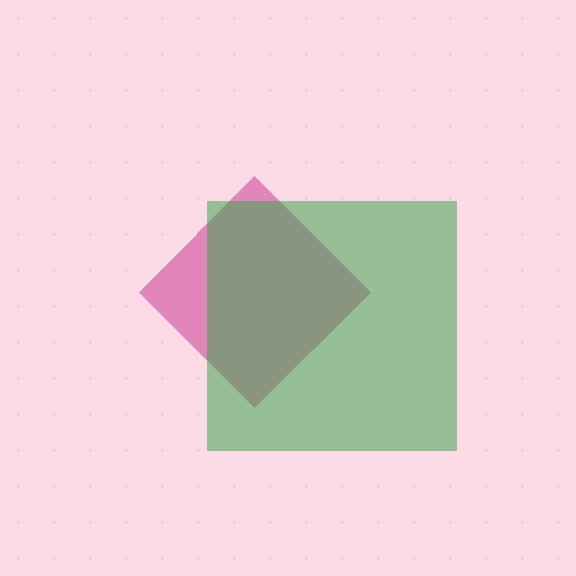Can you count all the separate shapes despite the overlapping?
Yes, there are 2 separate shapes.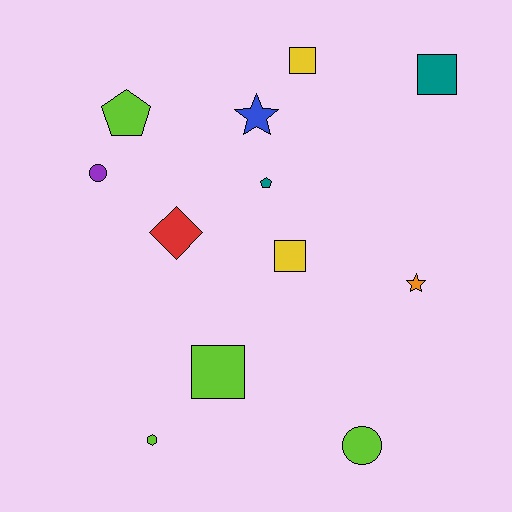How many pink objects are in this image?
There are no pink objects.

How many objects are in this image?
There are 12 objects.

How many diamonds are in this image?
There is 1 diamond.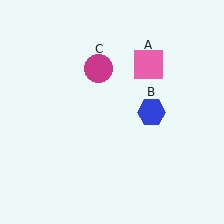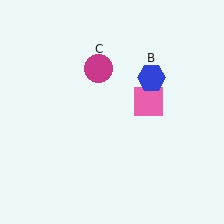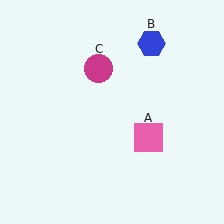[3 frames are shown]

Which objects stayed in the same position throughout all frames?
Magenta circle (object C) remained stationary.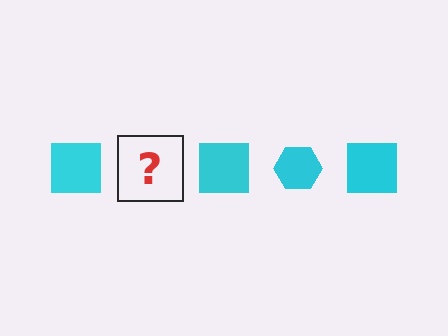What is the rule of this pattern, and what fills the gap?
The rule is that the pattern cycles through square, hexagon shapes in cyan. The gap should be filled with a cyan hexagon.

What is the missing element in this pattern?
The missing element is a cyan hexagon.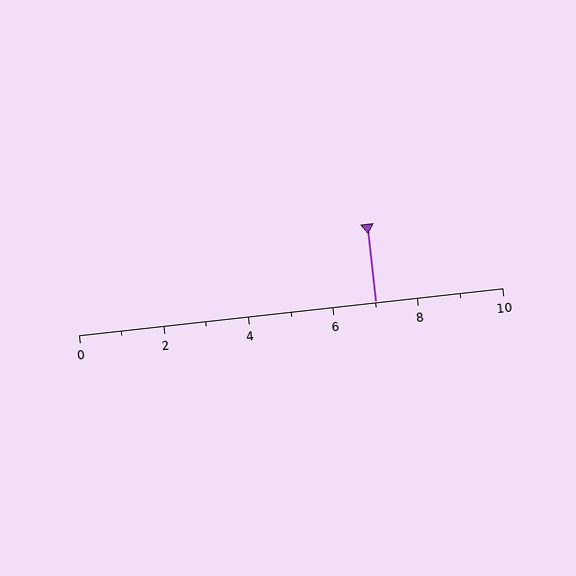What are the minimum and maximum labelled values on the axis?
The axis runs from 0 to 10.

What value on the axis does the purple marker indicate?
The marker indicates approximately 7.